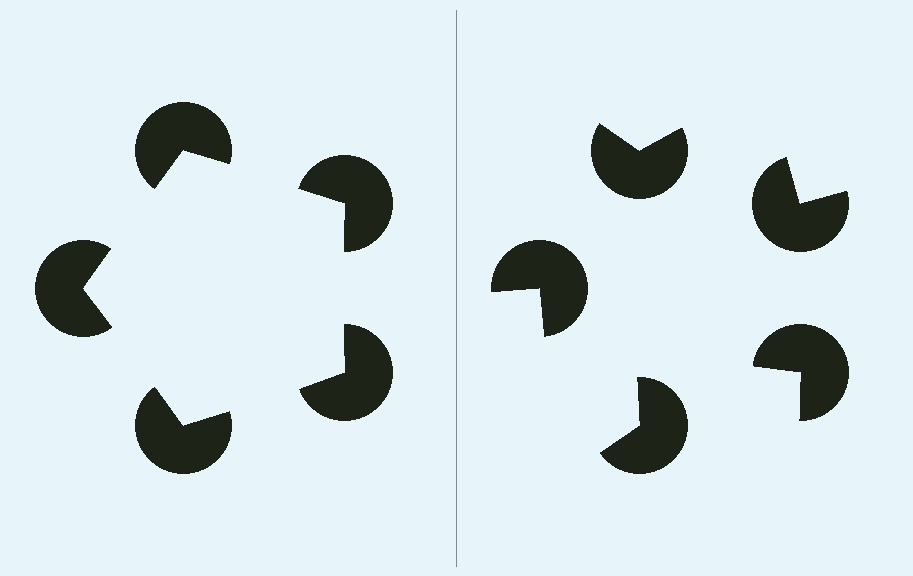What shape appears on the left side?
An illusory pentagon.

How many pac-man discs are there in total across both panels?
10 — 5 on each side.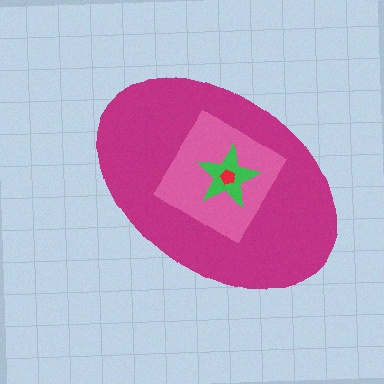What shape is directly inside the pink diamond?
The green star.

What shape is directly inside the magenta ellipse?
The pink diamond.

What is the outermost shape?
The magenta ellipse.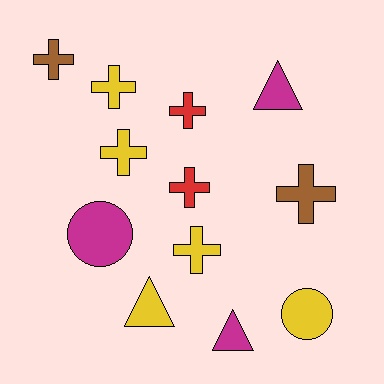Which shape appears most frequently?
Cross, with 7 objects.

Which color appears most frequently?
Yellow, with 5 objects.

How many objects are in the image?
There are 12 objects.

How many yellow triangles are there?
There is 1 yellow triangle.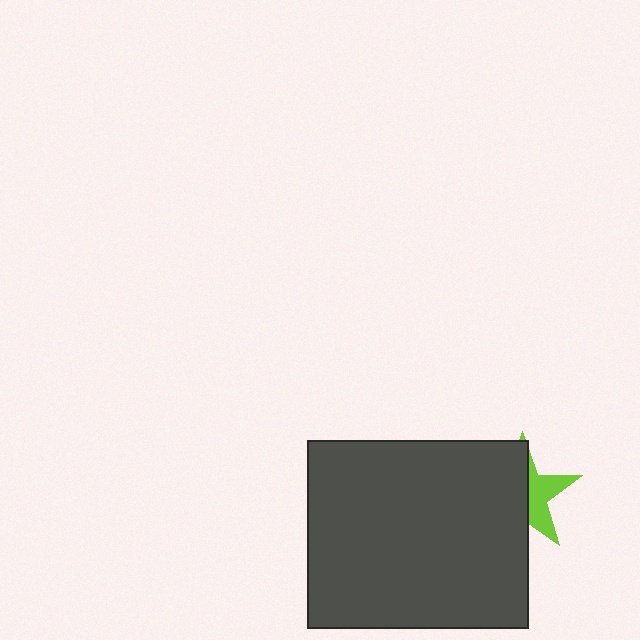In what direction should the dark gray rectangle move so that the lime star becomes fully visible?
The dark gray rectangle should move left. That is the shortest direction to clear the overlap and leave the lime star fully visible.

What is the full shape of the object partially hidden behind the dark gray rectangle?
The partially hidden object is a lime star.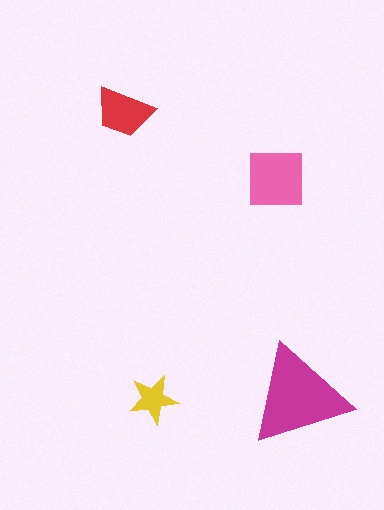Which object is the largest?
The magenta triangle.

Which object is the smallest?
The yellow star.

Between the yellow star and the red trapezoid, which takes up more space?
The red trapezoid.